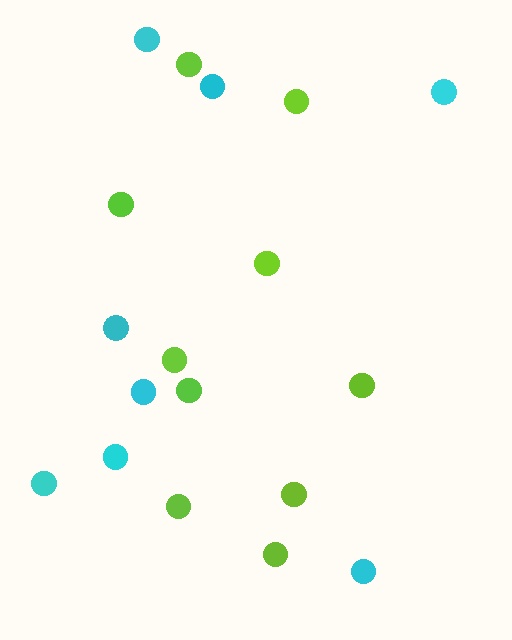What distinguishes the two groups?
There are 2 groups: one group of cyan circles (8) and one group of lime circles (10).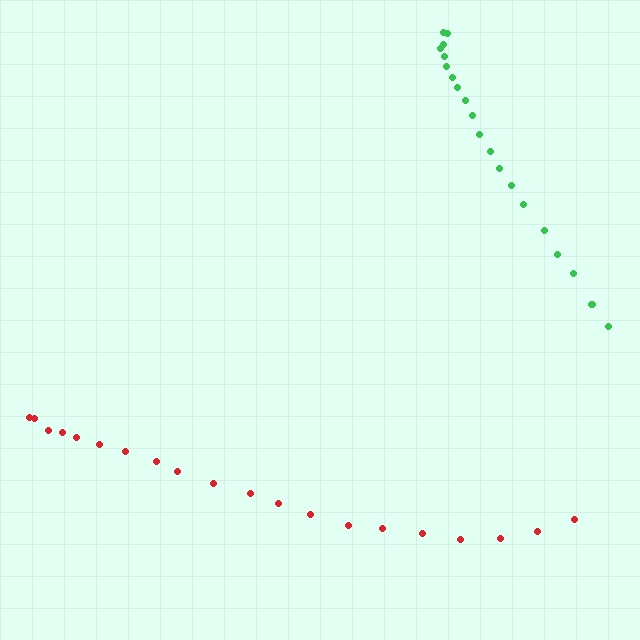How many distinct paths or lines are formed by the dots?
There are 2 distinct paths.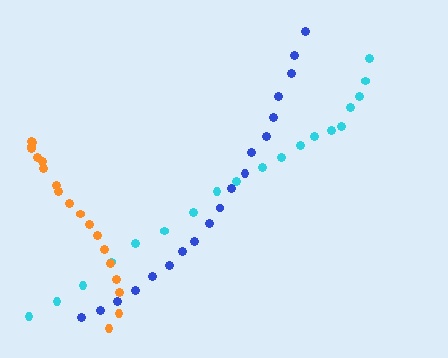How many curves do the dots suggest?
There are 3 distinct paths.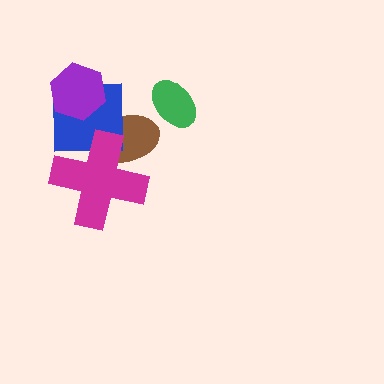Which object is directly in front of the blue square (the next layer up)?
The purple hexagon is directly in front of the blue square.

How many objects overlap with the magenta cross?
2 objects overlap with the magenta cross.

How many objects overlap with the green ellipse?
0 objects overlap with the green ellipse.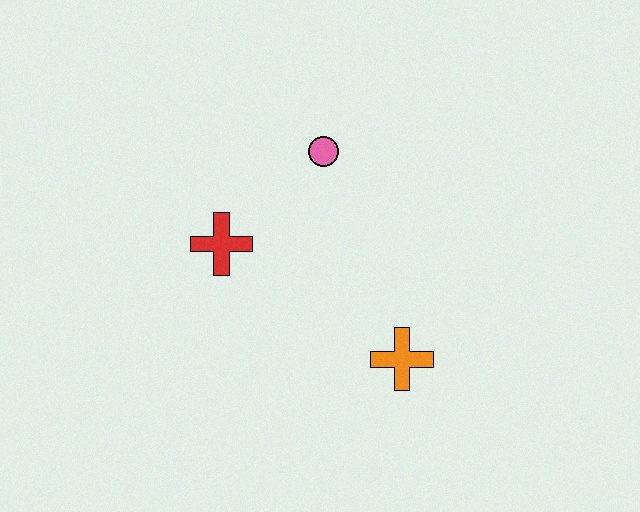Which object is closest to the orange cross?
The red cross is closest to the orange cross.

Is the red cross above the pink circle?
No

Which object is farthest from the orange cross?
The pink circle is farthest from the orange cross.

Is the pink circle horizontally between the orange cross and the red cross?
Yes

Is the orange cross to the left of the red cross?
No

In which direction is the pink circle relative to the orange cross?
The pink circle is above the orange cross.